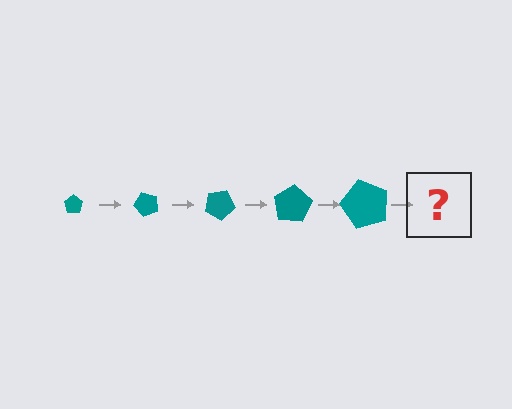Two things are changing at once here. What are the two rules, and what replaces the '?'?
The two rules are that the pentagon grows larger each step and it rotates 50 degrees each step. The '?' should be a pentagon, larger than the previous one and rotated 250 degrees from the start.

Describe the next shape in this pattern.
It should be a pentagon, larger than the previous one and rotated 250 degrees from the start.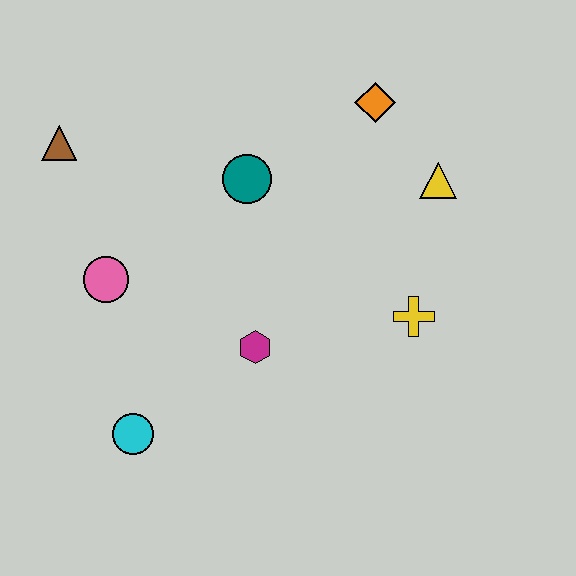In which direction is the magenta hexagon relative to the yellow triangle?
The magenta hexagon is to the left of the yellow triangle.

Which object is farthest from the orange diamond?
The cyan circle is farthest from the orange diamond.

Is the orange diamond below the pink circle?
No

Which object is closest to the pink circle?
The brown triangle is closest to the pink circle.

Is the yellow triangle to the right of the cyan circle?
Yes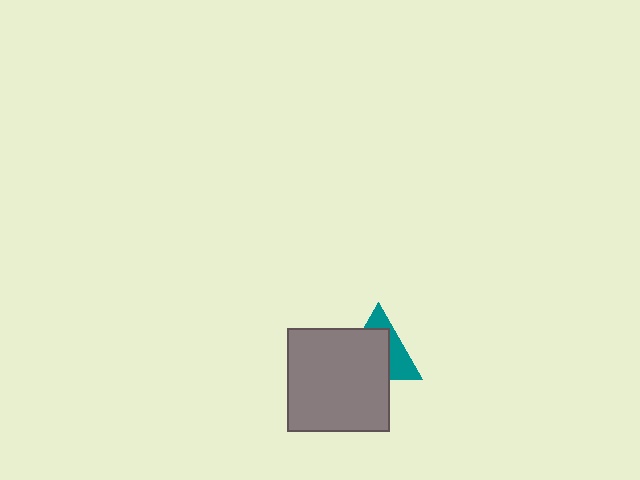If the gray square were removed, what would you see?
You would see the complete teal triangle.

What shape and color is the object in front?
The object in front is a gray square.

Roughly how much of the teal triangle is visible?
A small part of it is visible (roughly 39%).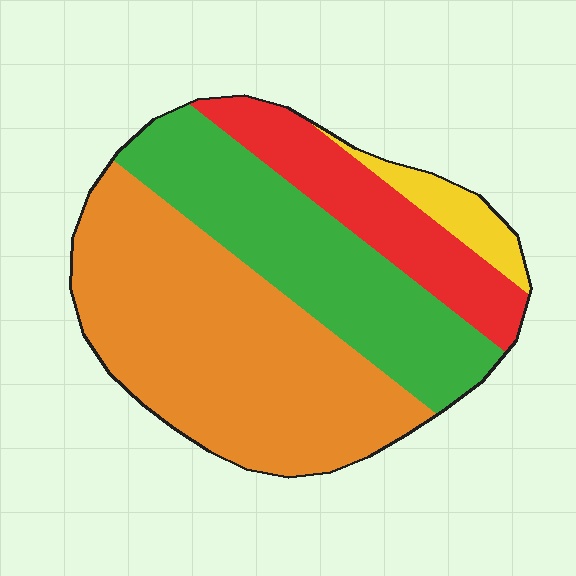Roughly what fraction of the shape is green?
Green takes up between a quarter and a half of the shape.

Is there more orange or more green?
Orange.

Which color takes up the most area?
Orange, at roughly 45%.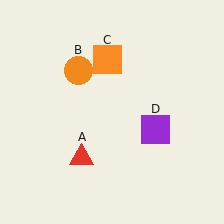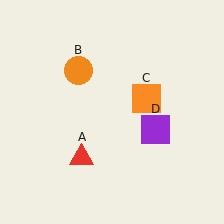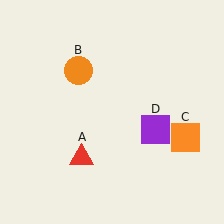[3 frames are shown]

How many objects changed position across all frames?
1 object changed position: orange square (object C).